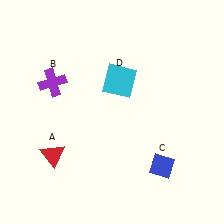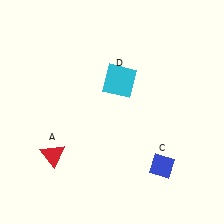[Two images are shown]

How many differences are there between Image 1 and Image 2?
There is 1 difference between the two images.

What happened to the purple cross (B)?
The purple cross (B) was removed in Image 2. It was in the top-left area of Image 1.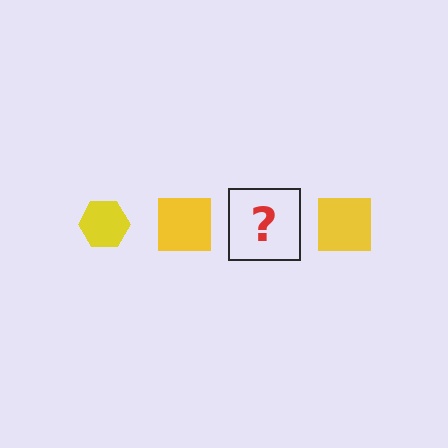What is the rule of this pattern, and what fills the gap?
The rule is that the pattern cycles through hexagon, square shapes in yellow. The gap should be filled with a yellow hexagon.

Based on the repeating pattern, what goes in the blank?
The blank should be a yellow hexagon.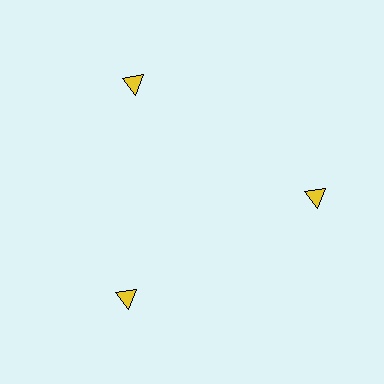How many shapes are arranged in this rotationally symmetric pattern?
There are 3 shapes, arranged in 3 groups of 1.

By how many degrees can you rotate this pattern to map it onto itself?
The pattern maps onto itself every 120 degrees of rotation.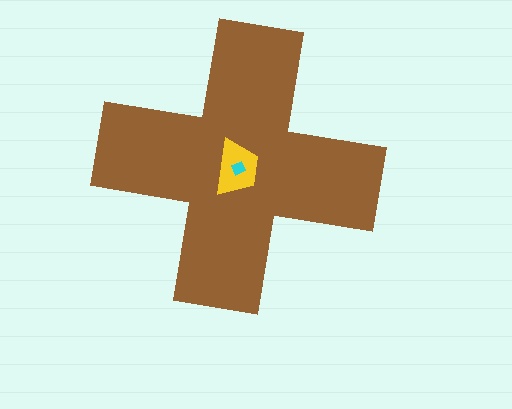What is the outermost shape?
The brown cross.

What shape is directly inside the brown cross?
The yellow trapezoid.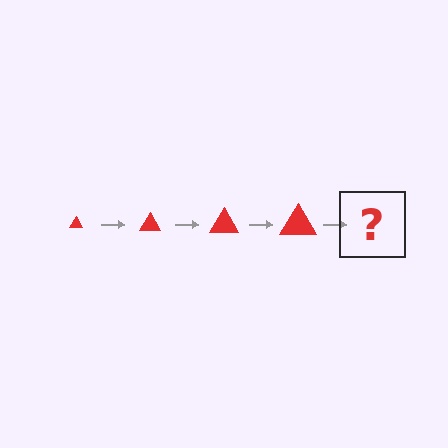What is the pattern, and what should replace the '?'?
The pattern is that the triangle gets progressively larger each step. The '?' should be a red triangle, larger than the previous one.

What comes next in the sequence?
The next element should be a red triangle, larger than the previous one.